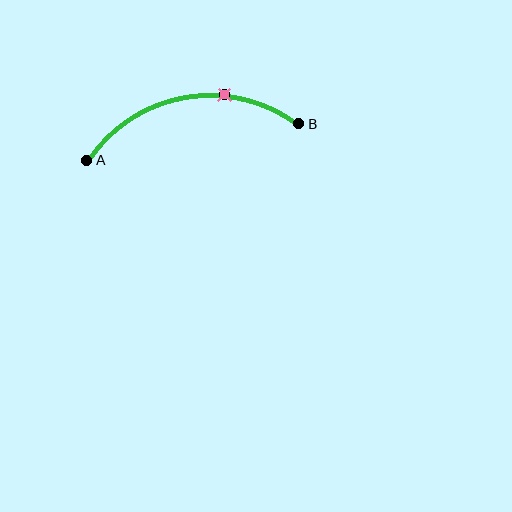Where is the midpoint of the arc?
The arc midpoint is the point on the curve farthest from the straight line joining A and B. It sits above that line.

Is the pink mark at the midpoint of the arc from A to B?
No. The pink mark lies on the arc but is closer to endpoint B. The arc midpoint would be at the point on the curve equidistant along the arc from both A and B.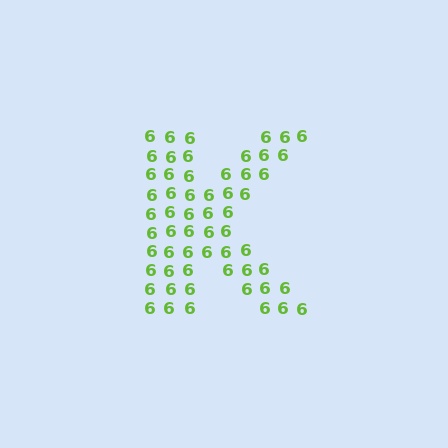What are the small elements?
The small elements are digit 6's.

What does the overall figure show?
The overall figure shows the letter K.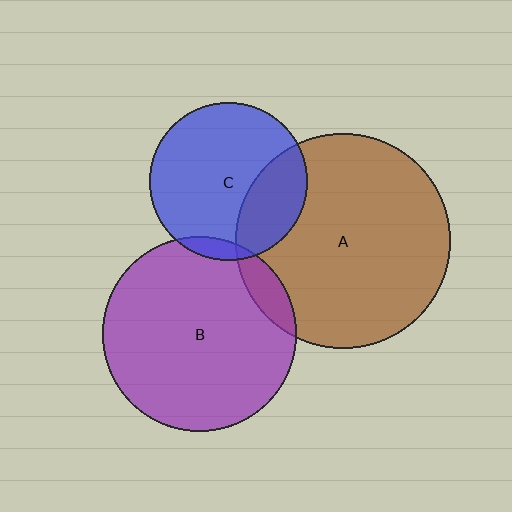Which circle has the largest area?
Circle A (brown).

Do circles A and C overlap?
Yes.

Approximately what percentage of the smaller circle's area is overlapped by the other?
Approximately 25%.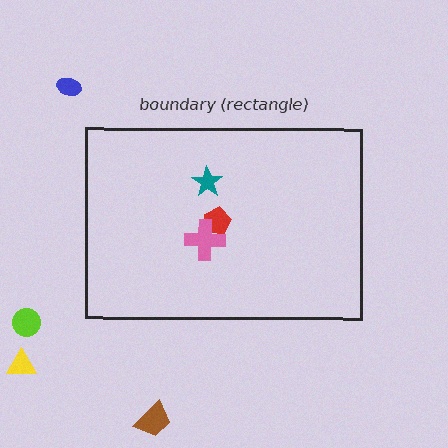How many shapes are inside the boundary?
3 inside, 4 outside.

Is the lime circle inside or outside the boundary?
Outside.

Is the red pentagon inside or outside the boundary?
Inside.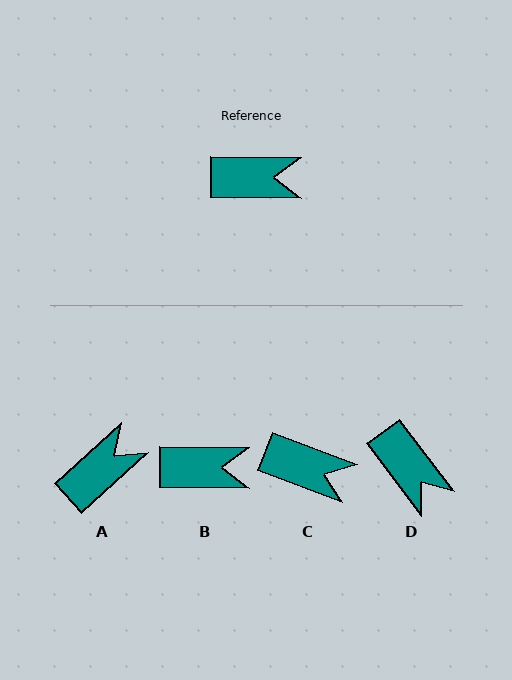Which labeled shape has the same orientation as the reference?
B.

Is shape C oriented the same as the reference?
No, it is off by about 21 degrees.